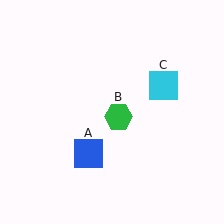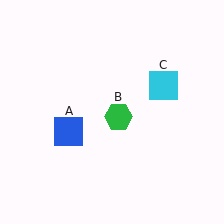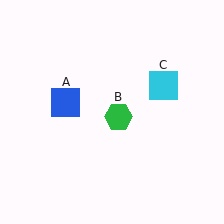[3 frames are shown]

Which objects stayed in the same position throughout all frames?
Green hexagon (object B) and cyan square (object C) remained stationary.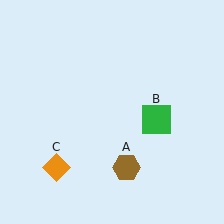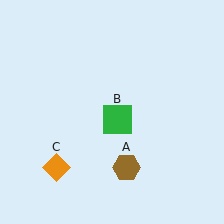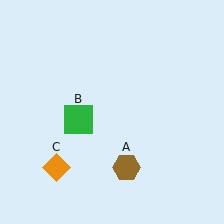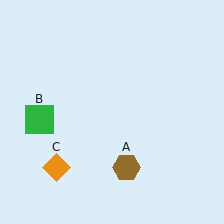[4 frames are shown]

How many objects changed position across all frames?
1 object changed position: green square (object B).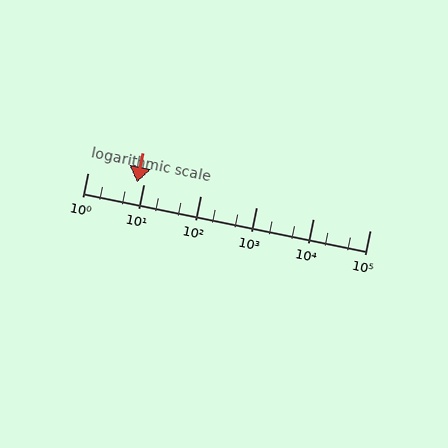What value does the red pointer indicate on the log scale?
The pointer indicates approximately 7.4.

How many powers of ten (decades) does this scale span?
The scale spans 5 decades, from 1 to 100000.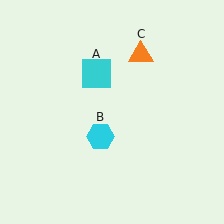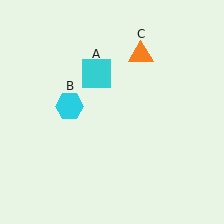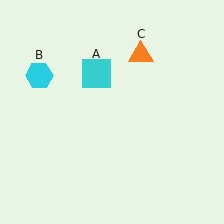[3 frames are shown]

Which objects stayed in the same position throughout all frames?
Cyan square (object A) and orange triangle (object C) remained stationary.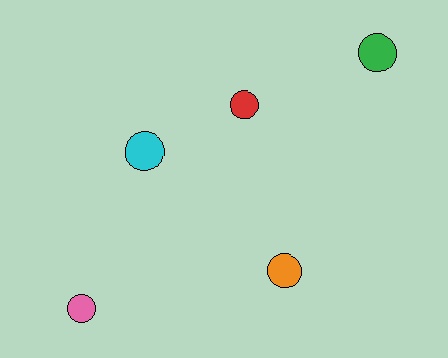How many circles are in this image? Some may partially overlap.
There are 5 circles.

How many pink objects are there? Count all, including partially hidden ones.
There is 1 pink object.